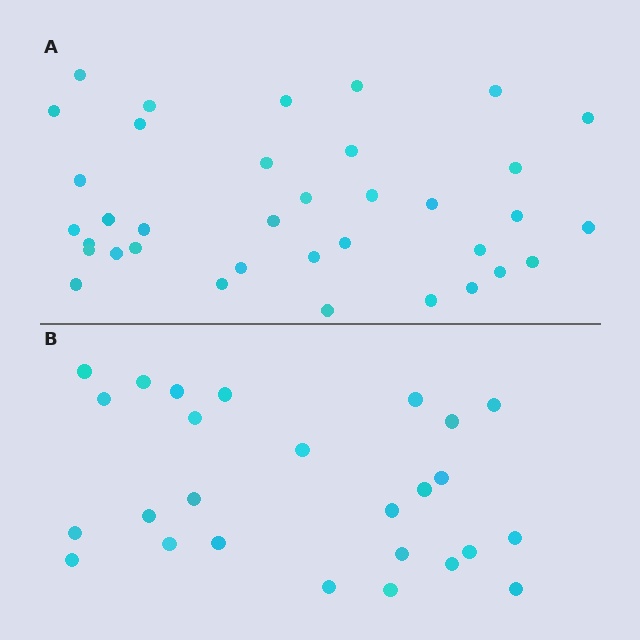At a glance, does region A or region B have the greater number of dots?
Region A (the top region) has more dots.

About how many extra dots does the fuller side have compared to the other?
Region A has roughly 10 or so more dots than region B.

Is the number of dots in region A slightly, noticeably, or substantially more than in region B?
Region A has noticeably more, but not dramatically so. The ratio is roughly 1.4 to 1.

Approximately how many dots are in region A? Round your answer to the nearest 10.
About 40 dots. (The exact count is 36, which rounds to 40.)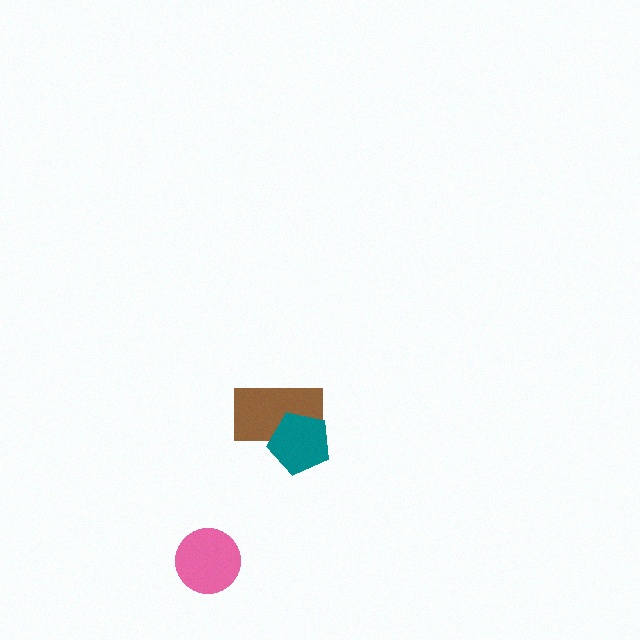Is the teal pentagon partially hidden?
No, no other shape covers it.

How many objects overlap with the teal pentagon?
1 object overlaps with the teal pentagon.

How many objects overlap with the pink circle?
0 objects overlap with the pink circle.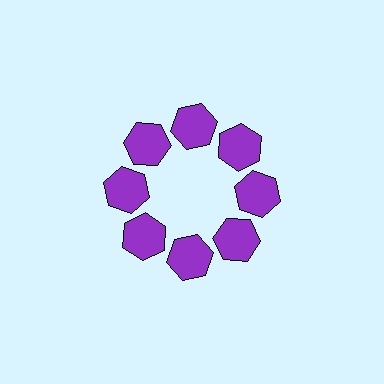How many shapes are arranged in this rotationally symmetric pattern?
There are 8 shapes, arranged in 8 groups of 1.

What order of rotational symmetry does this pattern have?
This pattern has 8-fold rotational symmetry.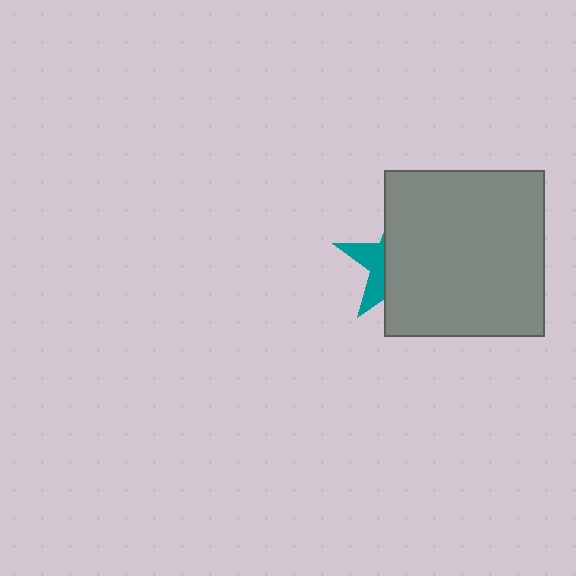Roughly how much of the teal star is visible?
A small part of it is visible (roughly 31%).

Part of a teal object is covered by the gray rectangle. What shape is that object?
It is a star.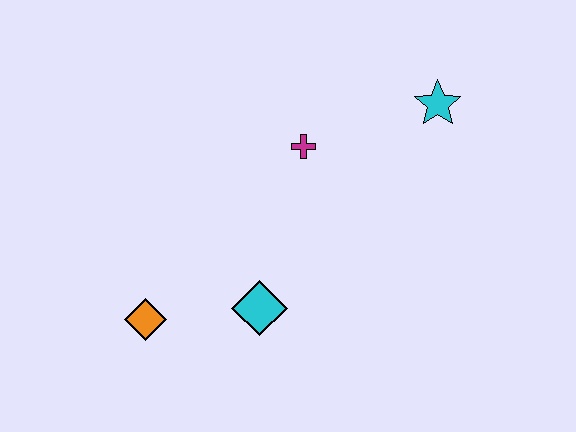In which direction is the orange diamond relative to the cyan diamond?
The orange diamond is to the left of the cyan diamond.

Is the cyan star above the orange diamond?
Yes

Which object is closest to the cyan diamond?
The orange diamond is closest to the cyan diamond.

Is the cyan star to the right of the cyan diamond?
Yes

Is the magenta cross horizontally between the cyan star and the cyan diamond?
Yes